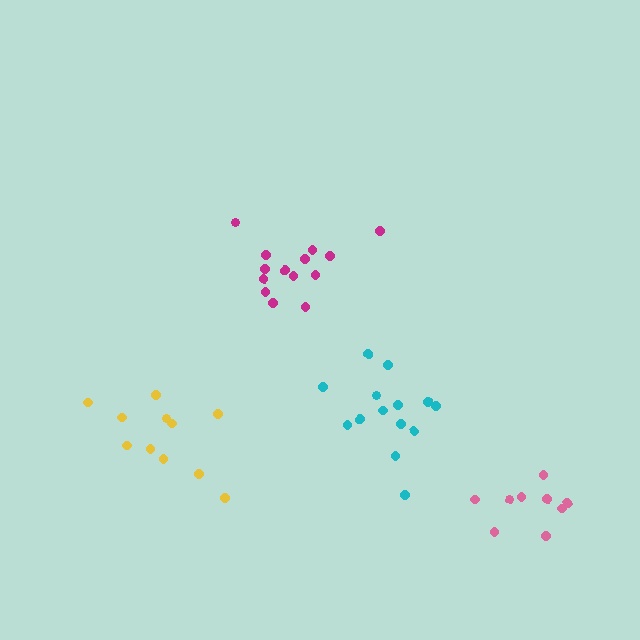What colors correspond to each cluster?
The clusters are colored: pink, magenta, yellow, cyan.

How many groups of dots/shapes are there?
There are 4 groups.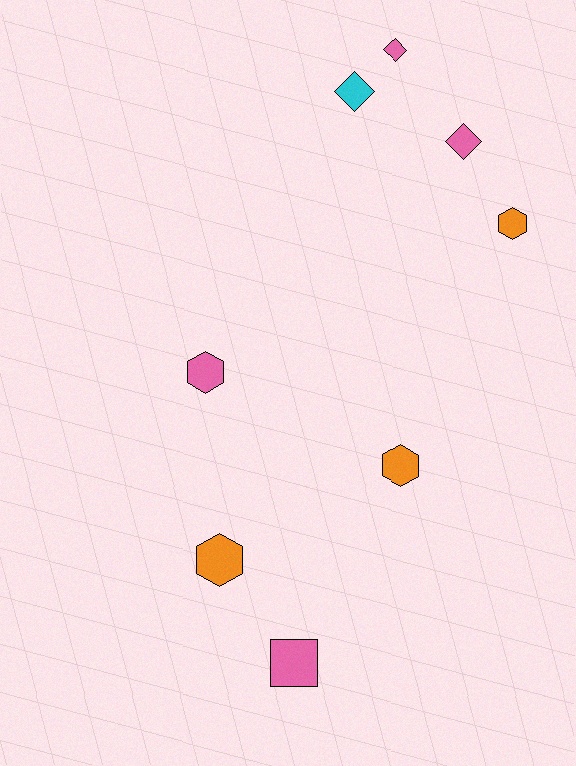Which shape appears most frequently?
Hexagon, with 4 objects.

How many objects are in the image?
There are 8 objects.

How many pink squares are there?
There is 1 pink square.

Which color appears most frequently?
Pink, with 4 objects.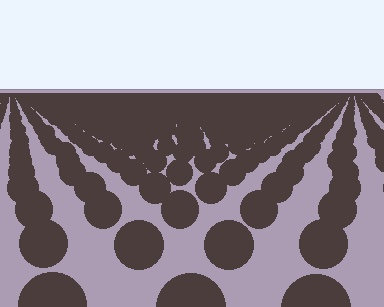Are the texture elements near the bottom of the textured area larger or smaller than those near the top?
Larger. Near the bottom, elements are closer to the viewer and appear at a bigger on-screen size.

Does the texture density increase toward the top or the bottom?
Density increases toward the top.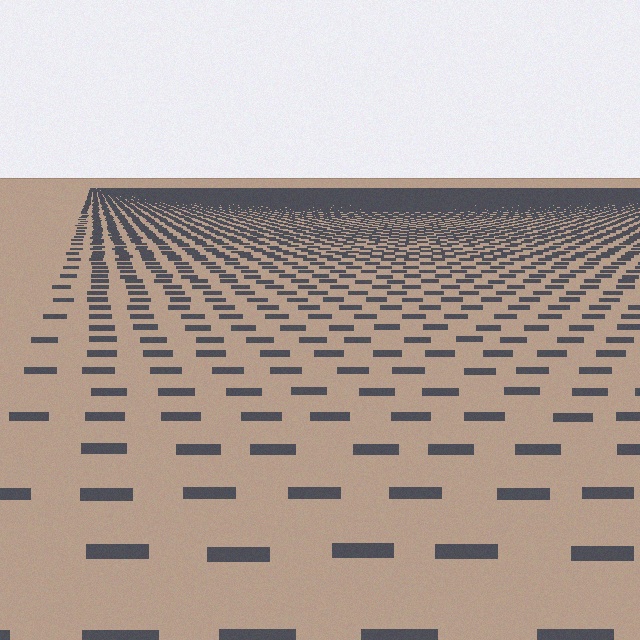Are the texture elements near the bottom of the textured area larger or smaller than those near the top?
Larger. Near the bottom, elements are closer to the viewer and appear at a bigger on-screen size.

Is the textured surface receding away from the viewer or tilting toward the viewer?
The surface is receding away from the viewer. Texture elements get smaller and denser toward the top.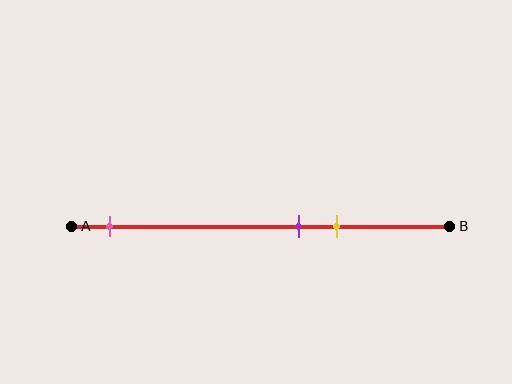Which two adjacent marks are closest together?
The purple and yellow marks are the closest adjacent pair.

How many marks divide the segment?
There are 3 marks dividing the segment.